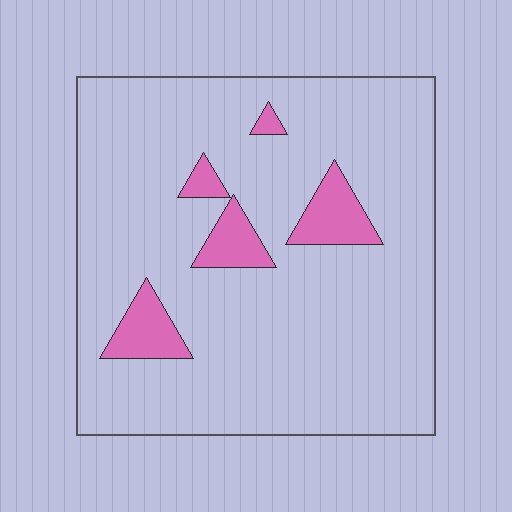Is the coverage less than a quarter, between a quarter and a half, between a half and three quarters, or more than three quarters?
Less than a quarter.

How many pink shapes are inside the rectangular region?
5.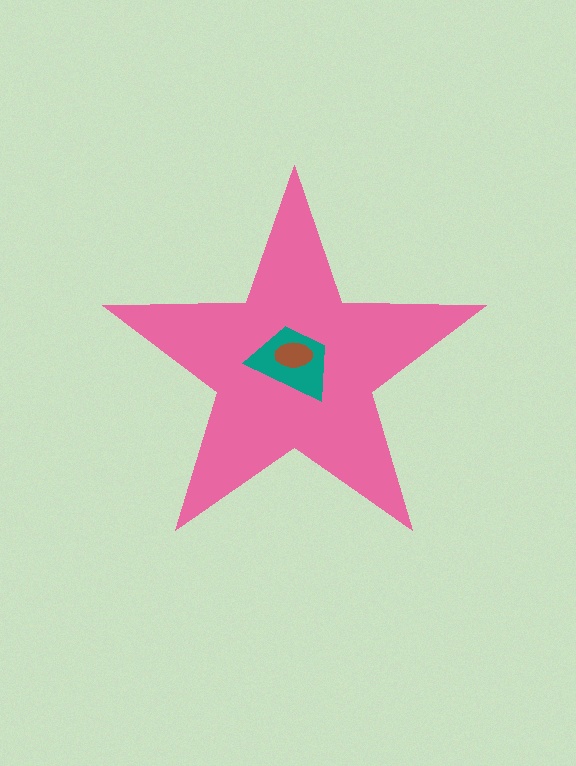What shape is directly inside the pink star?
The teal trapezoid.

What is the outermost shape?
The pink star.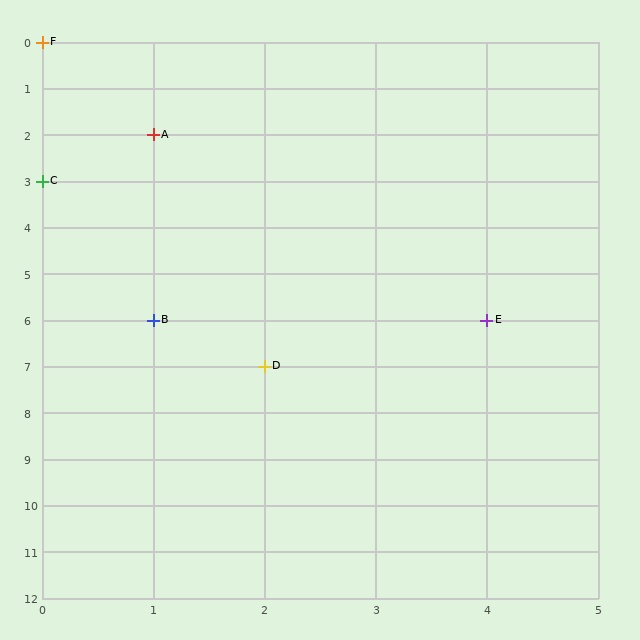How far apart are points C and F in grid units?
Points C and F are 3 rows apart.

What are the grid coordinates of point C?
Point C is at grid coordinates (0, 3).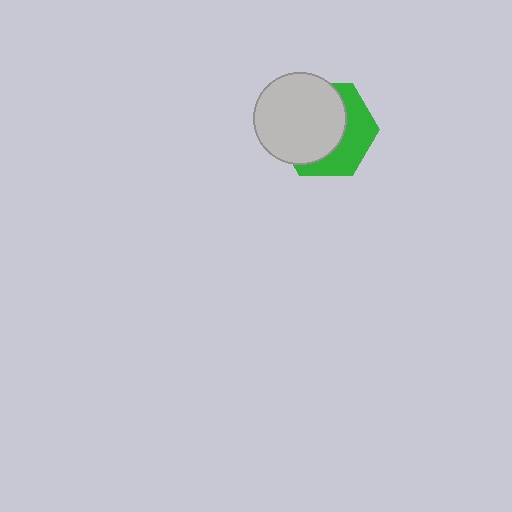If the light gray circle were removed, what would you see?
You would see the complete green hexagon.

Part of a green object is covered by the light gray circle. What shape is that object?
It is a hexagon.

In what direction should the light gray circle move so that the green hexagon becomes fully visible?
The light gray circle should move toward the upper-left. That is the shortest direction to clear the overlap and leave the green hexagon fully visible.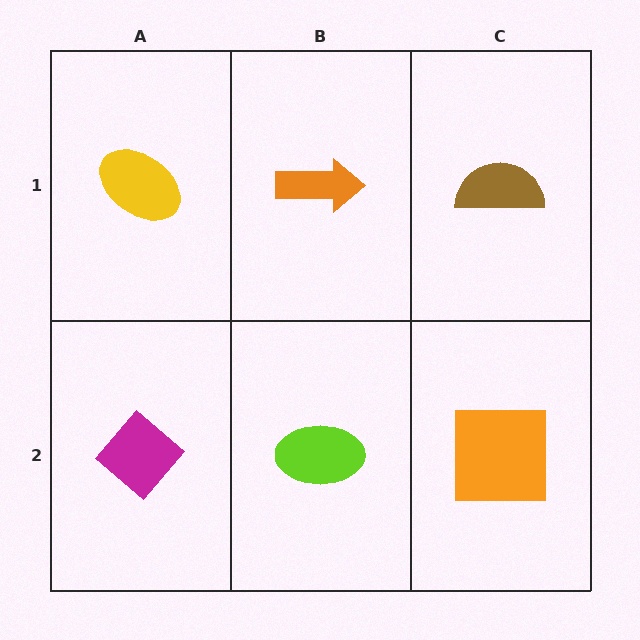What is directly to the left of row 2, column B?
A magenta diamond.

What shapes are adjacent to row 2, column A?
A yellow ellipse (row 1, column A), a lime ellipse (row 2, column B).